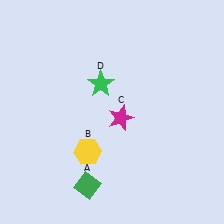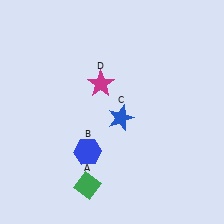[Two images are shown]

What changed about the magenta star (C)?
In Image 1, C is magenta. In Image 2, it changed to blue.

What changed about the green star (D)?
In Image 1, D is green. In Image 2, it changed to magenta.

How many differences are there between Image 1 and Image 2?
There are 3 differences between the two images.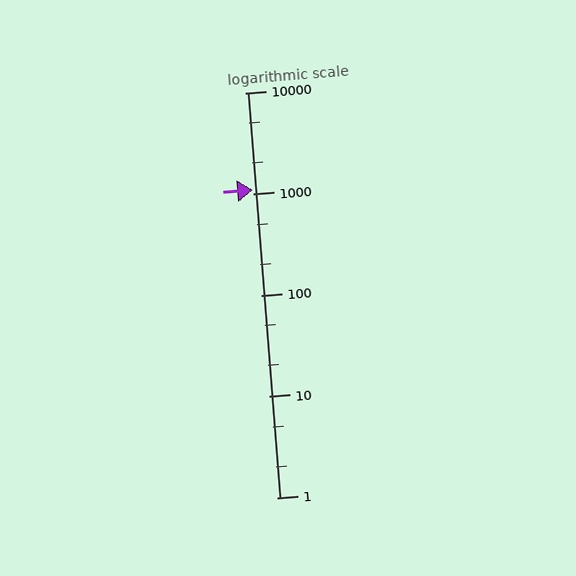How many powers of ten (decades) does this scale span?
The scale spans 4 decades, from 1 to 10000.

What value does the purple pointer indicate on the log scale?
The pointer indicates approximately 1100.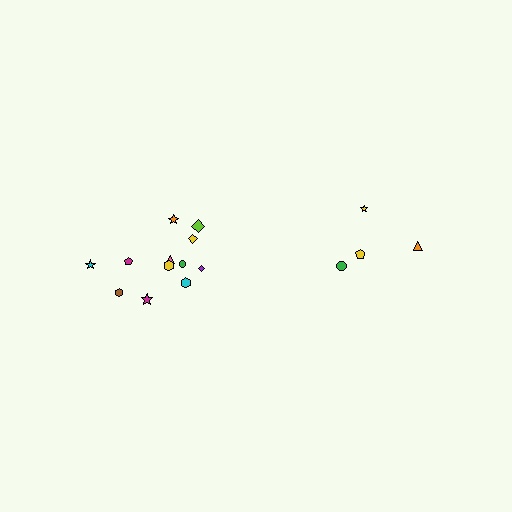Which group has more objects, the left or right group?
The left group.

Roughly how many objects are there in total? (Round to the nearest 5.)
Roughly 15 objects in total.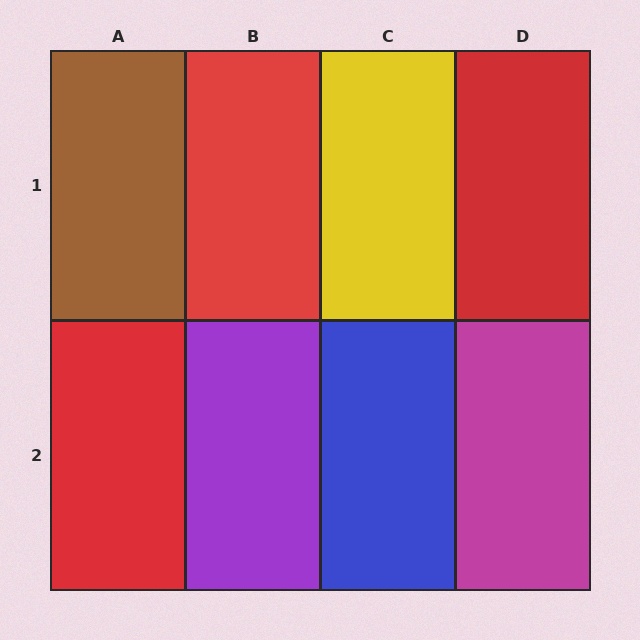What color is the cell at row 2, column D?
Magenta.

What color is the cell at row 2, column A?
Red.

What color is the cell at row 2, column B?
Purple.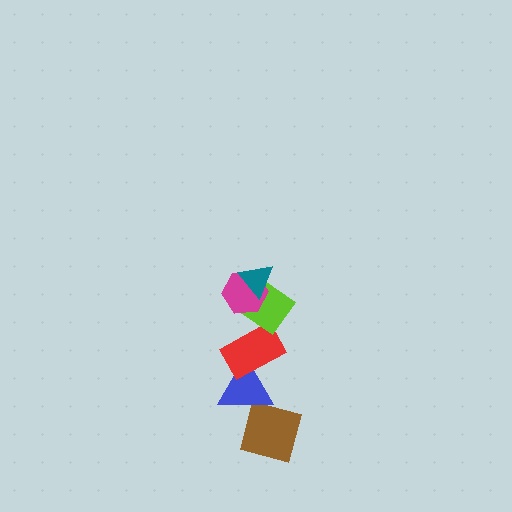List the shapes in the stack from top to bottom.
From top to bottom: the teal triangle, the magenta hexagon, the lime diamond, the red rectangle, the blue triangle, the brown square.